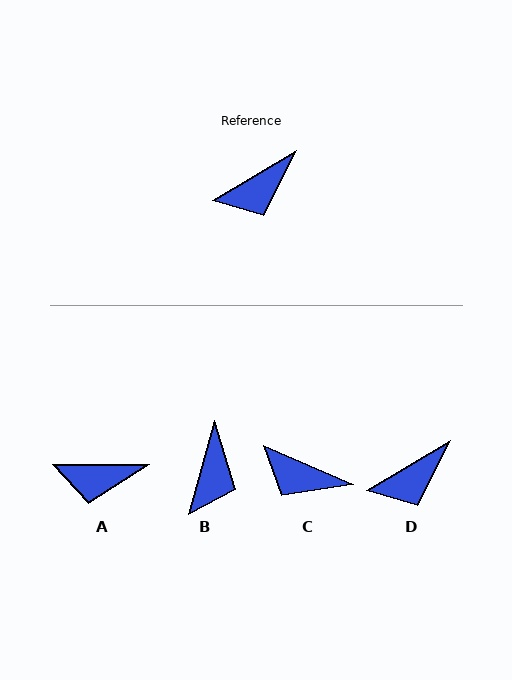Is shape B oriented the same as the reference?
No, it is off by about 44 degrees.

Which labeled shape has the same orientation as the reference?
D.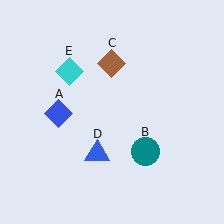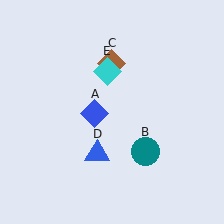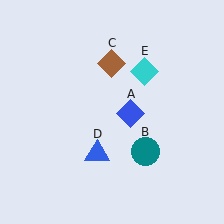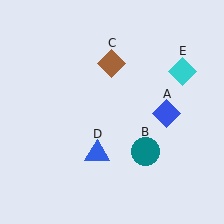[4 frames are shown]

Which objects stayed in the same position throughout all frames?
Teal circle (object B) and brown diamond (object C) and blue triangle (object D) remained stationary.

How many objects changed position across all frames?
2 objects changed position: blue diamond (object A), cyan diamond (object E).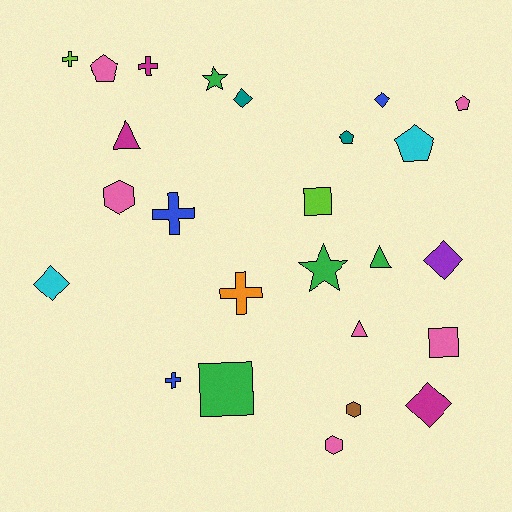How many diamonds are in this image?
There are 5 diamonds.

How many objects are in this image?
There are 25 objects.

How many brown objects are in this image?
There is 1 brown object.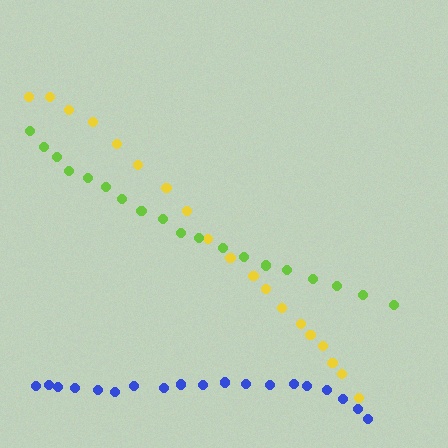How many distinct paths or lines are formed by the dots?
There are 3 distinct paths.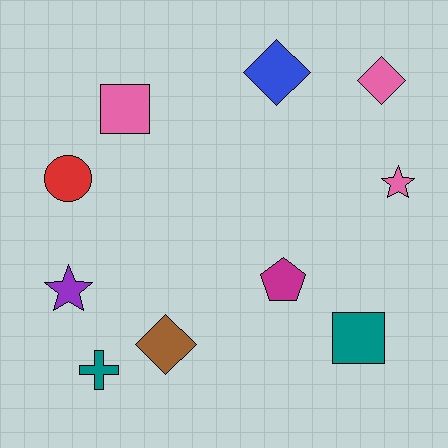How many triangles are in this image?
There are no triangles.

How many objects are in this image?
There are 10 objects.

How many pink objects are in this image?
There are 3 pink objects.